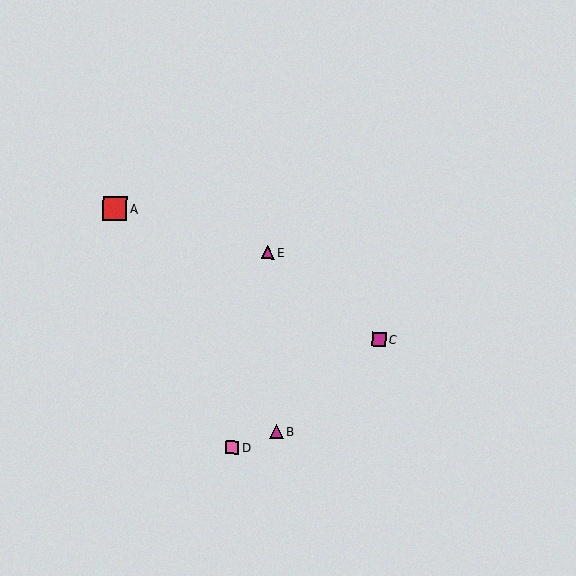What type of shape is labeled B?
Shape B is a magenta triangle.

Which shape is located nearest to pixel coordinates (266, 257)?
The magenta triangle (labeled E) at (268, 253) is nearest to that location.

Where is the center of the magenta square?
The center of the magenta square is at (379, 339).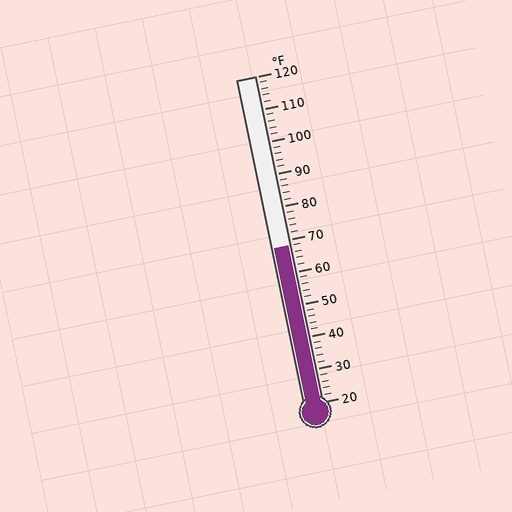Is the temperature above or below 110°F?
The temperature is below 110°F.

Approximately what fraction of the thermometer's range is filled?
The thermometer is filled to approximately 50% of its range.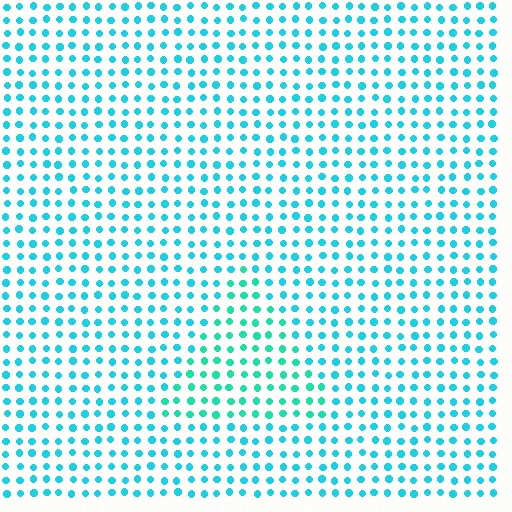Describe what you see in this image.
The image is filled with small cyan elements in a uniform arrangement. A triangle-shaped region is visible where the elements are tinted to a slightly different hue, forming a subtle color boundary.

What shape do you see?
I see a triangle.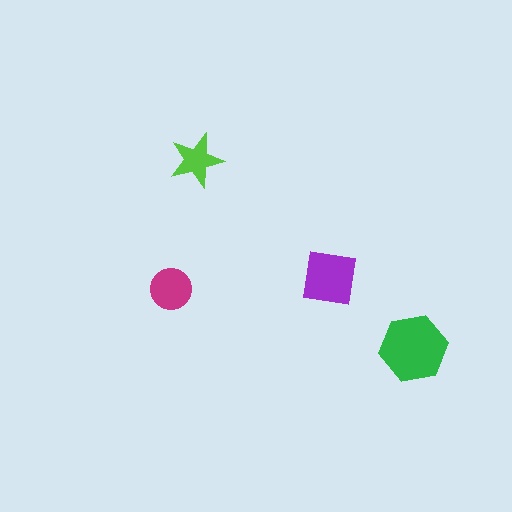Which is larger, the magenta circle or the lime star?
The magenta circle.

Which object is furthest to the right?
The green hexagon is rightmost.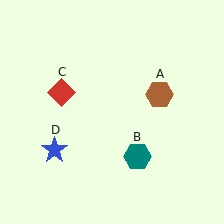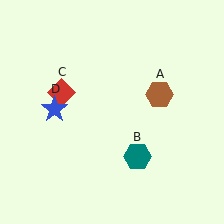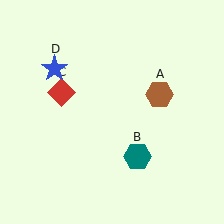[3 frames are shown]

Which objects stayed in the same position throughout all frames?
Brown hexagon (object A) and teal hexagon (object B) and red diamond (object C) remained stationary.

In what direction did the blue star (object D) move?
The blue star (object D) moved up.